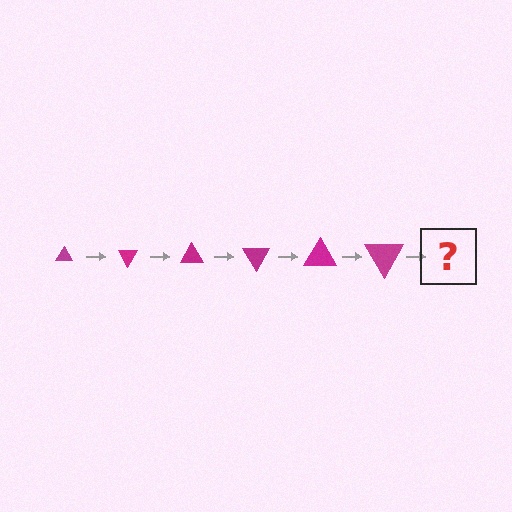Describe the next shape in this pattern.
It should be a triangle, larger than the previous one and rotated 360 degrees from the start.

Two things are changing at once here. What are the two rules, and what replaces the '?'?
The two rules are that the triangle grows larger each step and it rotates 60 degrees each step. The '?' should be a triangle, larger than the previous one and rotated 360 degrees from the start.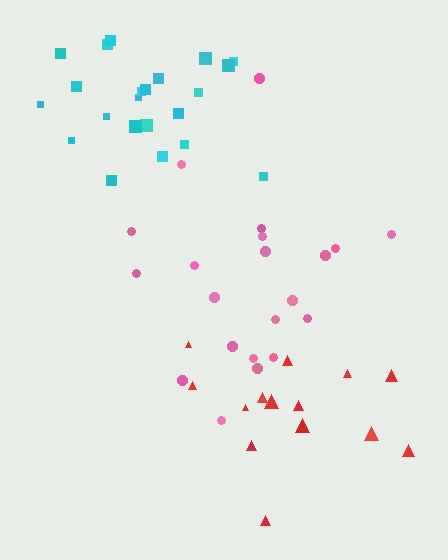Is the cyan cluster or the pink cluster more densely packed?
Cyan.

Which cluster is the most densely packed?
Cyan.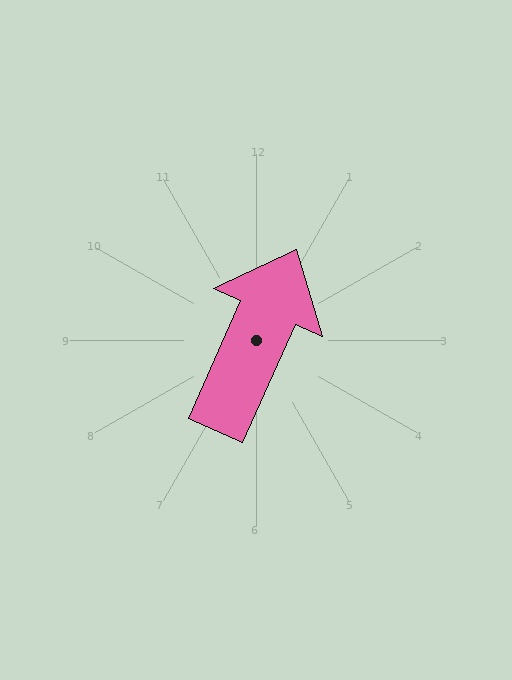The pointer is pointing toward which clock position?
Roughly 1 o'clock.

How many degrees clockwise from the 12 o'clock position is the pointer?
Approximately 24 degrees.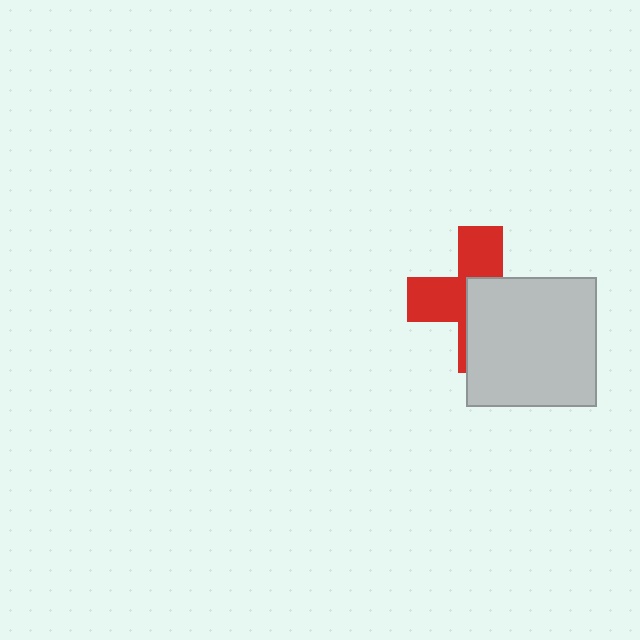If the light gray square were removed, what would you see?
You would see the complete red cross.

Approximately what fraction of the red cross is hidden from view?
Roughly 52% of the red cross is hidden behind the light gray square.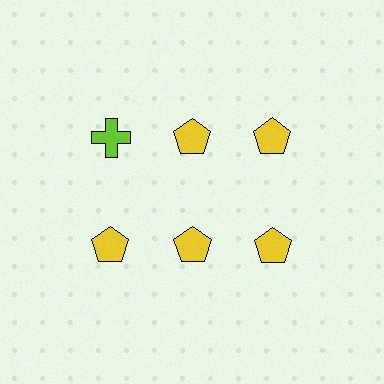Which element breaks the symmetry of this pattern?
The lime cross in the top row, leftmost column breaks the symmetry. All other shapes are yellow pentagons.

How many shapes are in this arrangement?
There are 6 shapes arranged in a grid pattern.